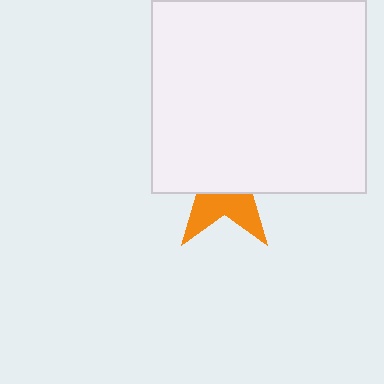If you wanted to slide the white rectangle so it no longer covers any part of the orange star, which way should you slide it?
Slide it up — that is the most direct way to separate the two shapes.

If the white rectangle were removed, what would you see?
You would see the complete orange star.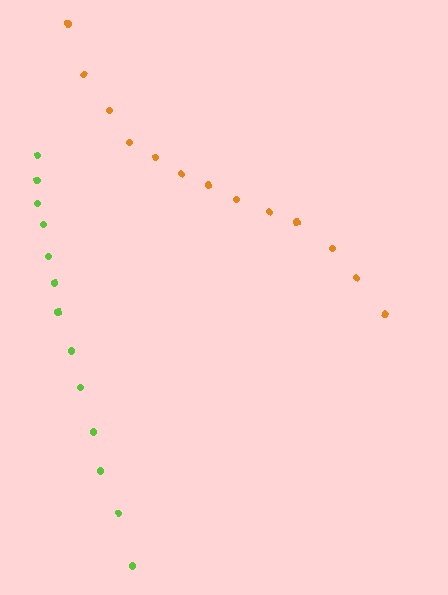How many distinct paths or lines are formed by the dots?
There are 2 distinct paths.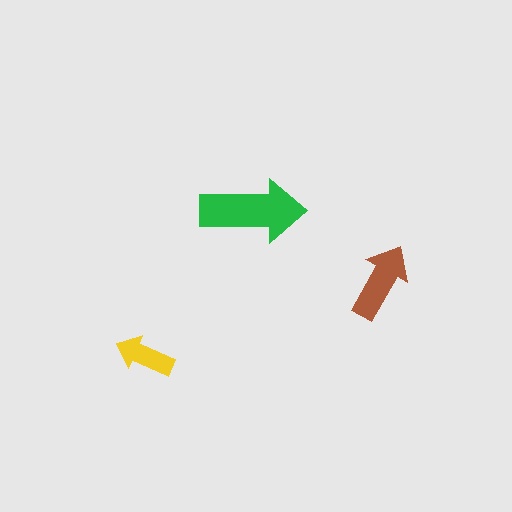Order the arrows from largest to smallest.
the green one, the brown one, the yellow one.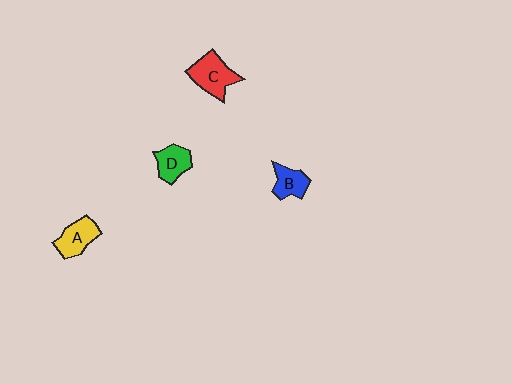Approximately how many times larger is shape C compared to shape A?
Approximately 1.2 times.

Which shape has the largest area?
Shape C (red).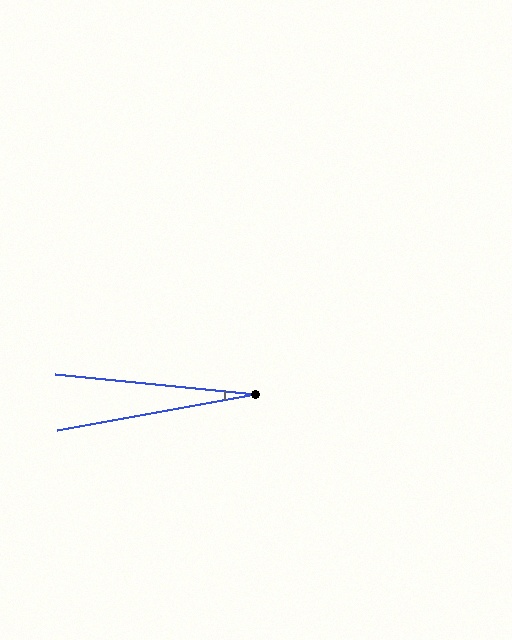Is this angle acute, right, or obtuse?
It is acute.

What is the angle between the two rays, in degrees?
Approximately 16 degrees.